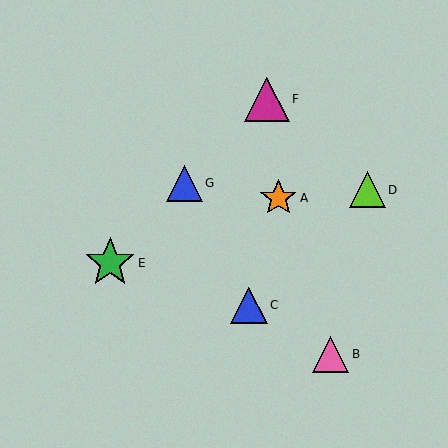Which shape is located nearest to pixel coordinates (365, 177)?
The lime triangle (labeled D) at (367, 190) is nearest to that location.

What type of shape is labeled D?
Shape D is a lime triangle.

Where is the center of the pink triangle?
The center of the pink triangle is at (330, 354).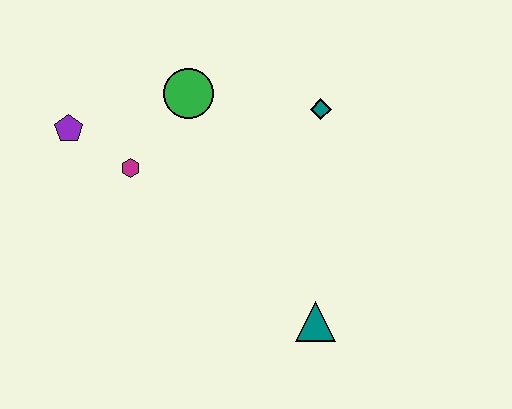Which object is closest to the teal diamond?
The green circle is closest to the teal diamond.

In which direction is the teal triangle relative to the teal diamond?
The teal triangle is below the teal diamond.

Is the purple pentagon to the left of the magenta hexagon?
Yes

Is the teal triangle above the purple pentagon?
No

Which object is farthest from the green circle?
The teal triangle is farthest from the green circle.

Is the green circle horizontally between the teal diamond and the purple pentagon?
Yes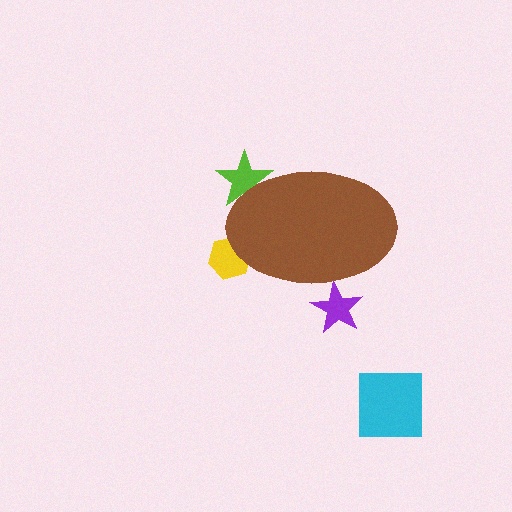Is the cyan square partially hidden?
No, the cyan square is fully visible.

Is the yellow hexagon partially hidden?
Yes, the yellow hexagon is partially hidden behind the brown ellipse.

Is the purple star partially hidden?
Yes, the purple star is partially hidden behind the brown ellipse.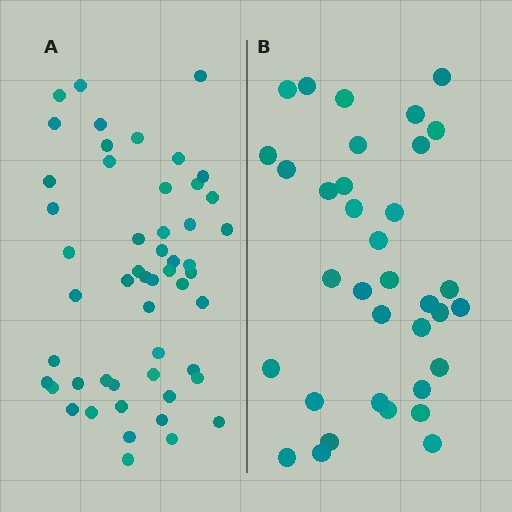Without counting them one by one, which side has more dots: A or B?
Region A (the left region) has more dots.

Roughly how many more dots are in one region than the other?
Region A has approximately 15 more dots than region B.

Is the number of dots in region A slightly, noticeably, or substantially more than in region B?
Region A has substantially more. The ratio is roughly 1.5 to 1.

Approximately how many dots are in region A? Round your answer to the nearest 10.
About 50 dots. (The exact count is 52, which rounds to 50.)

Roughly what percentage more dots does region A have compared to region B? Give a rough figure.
About 50% more.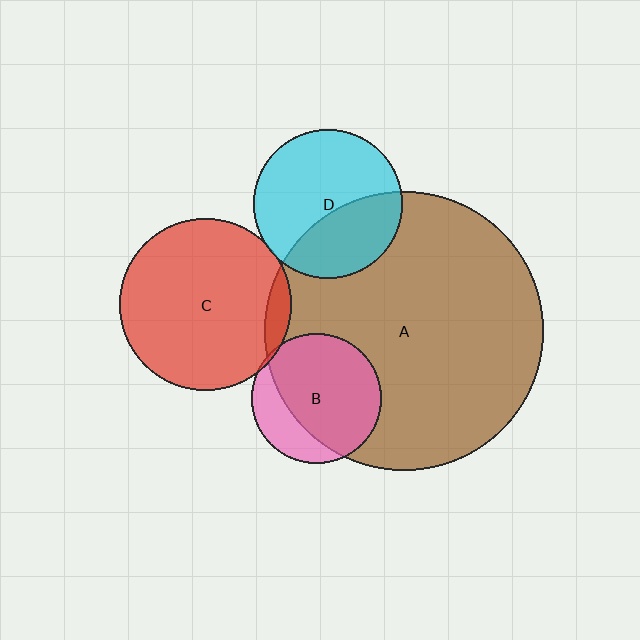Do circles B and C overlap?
Yes.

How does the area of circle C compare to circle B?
Approximately 1.7 times.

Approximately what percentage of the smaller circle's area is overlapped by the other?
Approximately 5%.